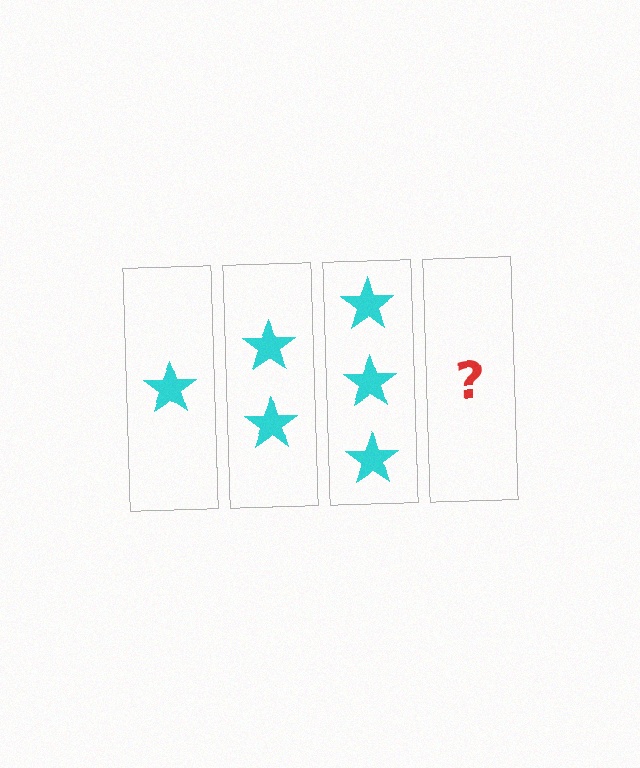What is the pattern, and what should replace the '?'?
The pattern is that each step adds one more star. The '?' should be 4 stars.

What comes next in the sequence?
The next element should be 4 stars.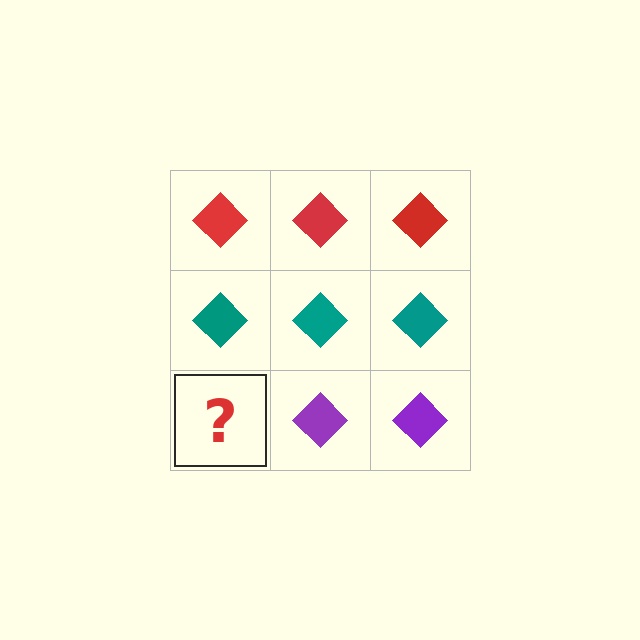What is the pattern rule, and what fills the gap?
The rule is that each row has a consistent color. The gap should be filled with a purple diamond.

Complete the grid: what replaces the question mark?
The question mark should be replaced with a purple diamond.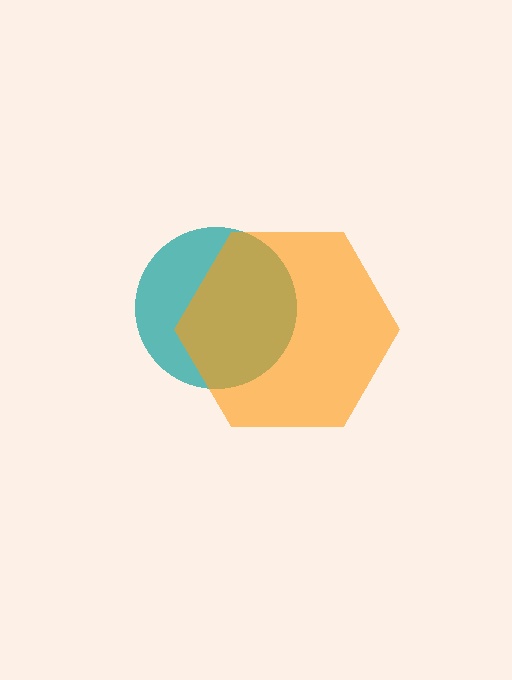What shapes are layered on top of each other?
The layered shapes are: a teal circle, an orange hexagon.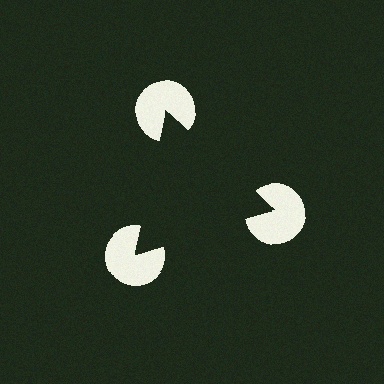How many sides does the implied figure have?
3 sides.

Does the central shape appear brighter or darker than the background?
It typically appears slightly darker than the background, even though no actual brightness change is drawn.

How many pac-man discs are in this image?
There are 3 — one at each vertex of the illusory triangle.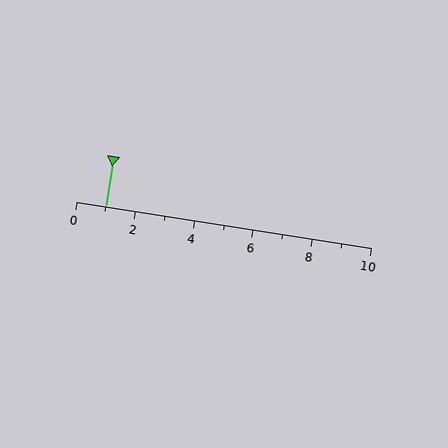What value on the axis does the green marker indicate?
The marker indicates approximately 1.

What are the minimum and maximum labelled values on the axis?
The axis runs from 0 to 10.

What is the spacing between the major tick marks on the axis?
The major ticks are spaced 2 apart.